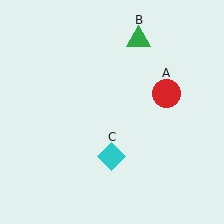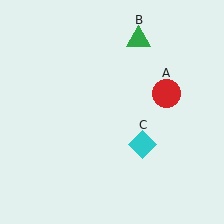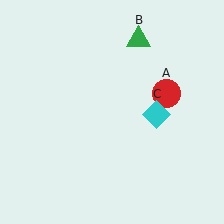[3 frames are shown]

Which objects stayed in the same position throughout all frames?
Red circle (object A) and green triangle (object B) remained stationary.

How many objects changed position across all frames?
1 object changed position: cyan diamond (object C).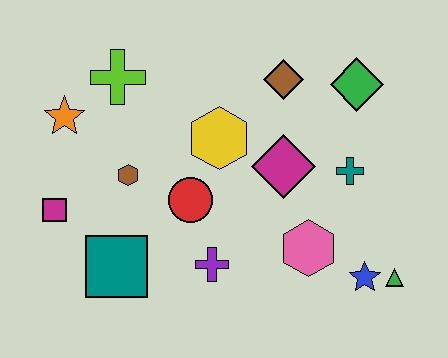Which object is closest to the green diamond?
The brown diamond is closest to the green diamond.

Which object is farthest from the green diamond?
The magenta square is farthest from the green diamond.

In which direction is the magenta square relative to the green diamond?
The magenta square is to the left of the green diamond.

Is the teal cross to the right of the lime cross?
Yes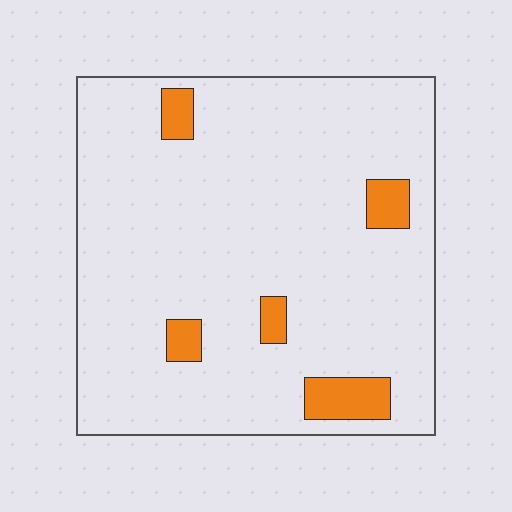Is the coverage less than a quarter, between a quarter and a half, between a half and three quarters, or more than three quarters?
Less than a quarter.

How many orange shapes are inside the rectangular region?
5.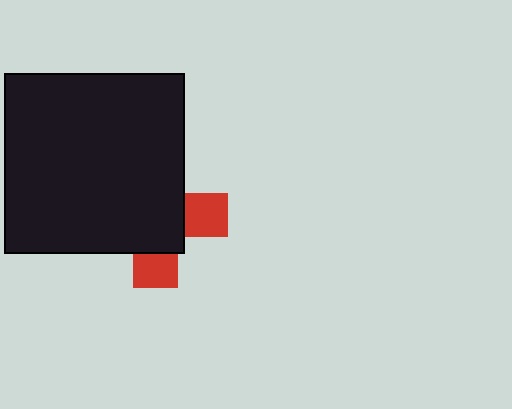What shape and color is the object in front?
The object in front is a black square.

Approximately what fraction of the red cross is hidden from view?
Roughly 69% of the red cross is hidden behind the black square.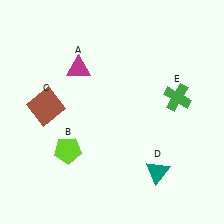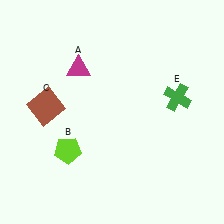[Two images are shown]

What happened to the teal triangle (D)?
The teal triangle (D) was removed in Image 2. It was in the bottom-right area of Image 1.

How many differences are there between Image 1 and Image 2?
There is 1 difference between the two images.